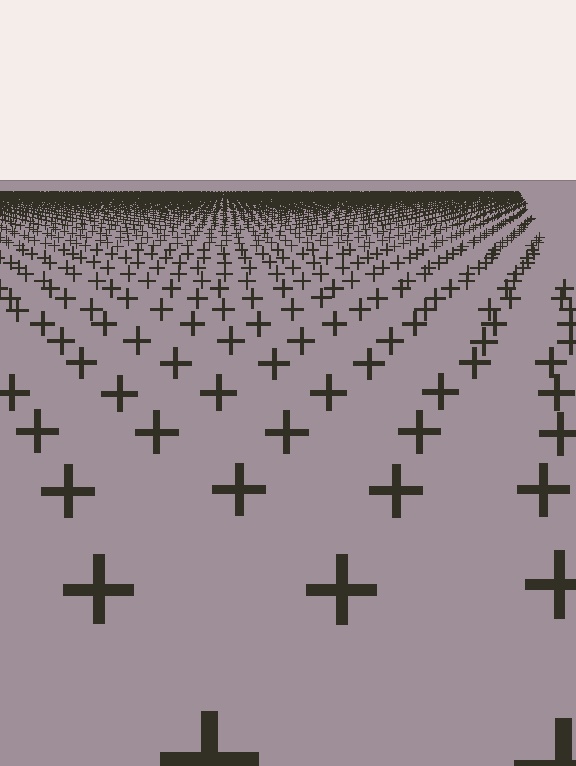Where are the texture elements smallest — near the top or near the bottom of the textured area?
Near the top.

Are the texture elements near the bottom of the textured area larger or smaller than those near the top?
Larger. Near the bottom, elements are closer to the viewer and appear at a bigger on-screen size.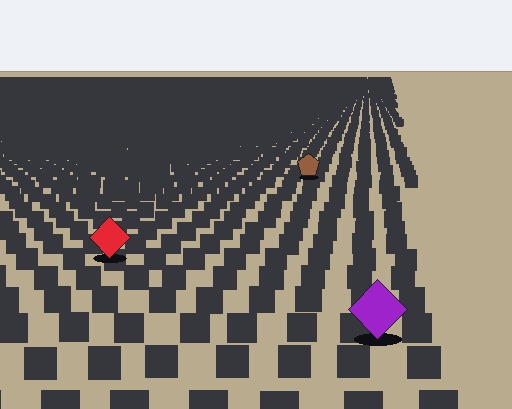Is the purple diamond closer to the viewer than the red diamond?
Yes. The purple diamond is closer — you can tell from the texture gradient: the ground texture is coarser near it.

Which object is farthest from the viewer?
The brown pentagon is farthest from the viewer. It appears smaller and the ground texture around it is denser.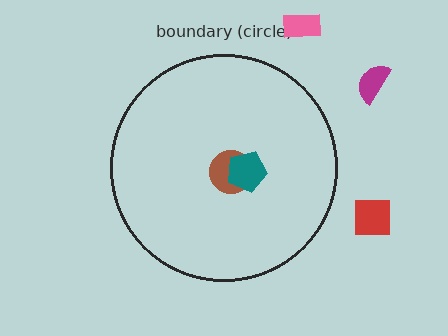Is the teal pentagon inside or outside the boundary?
Inside.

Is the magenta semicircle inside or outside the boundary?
Outside.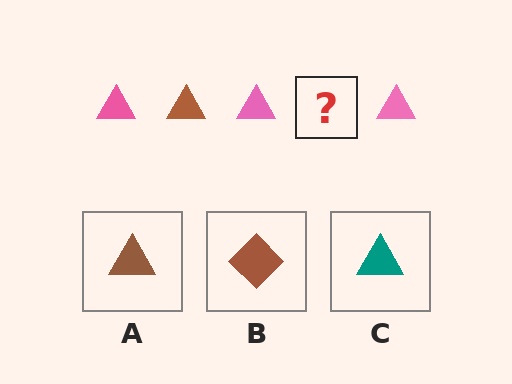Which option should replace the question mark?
Option A.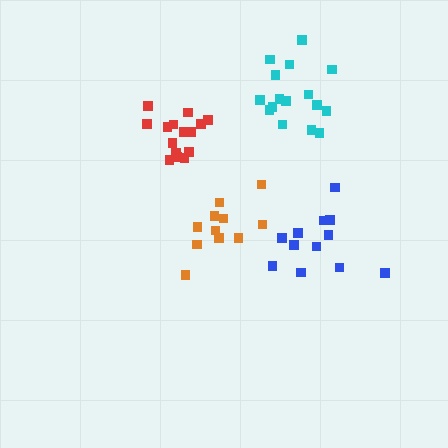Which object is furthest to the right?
The blue cluster is rightmost.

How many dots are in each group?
Group 1: 16 dots, Group 2: 15 dots, Group 3: 12 dots, Group 4: 11 dots (54 total).